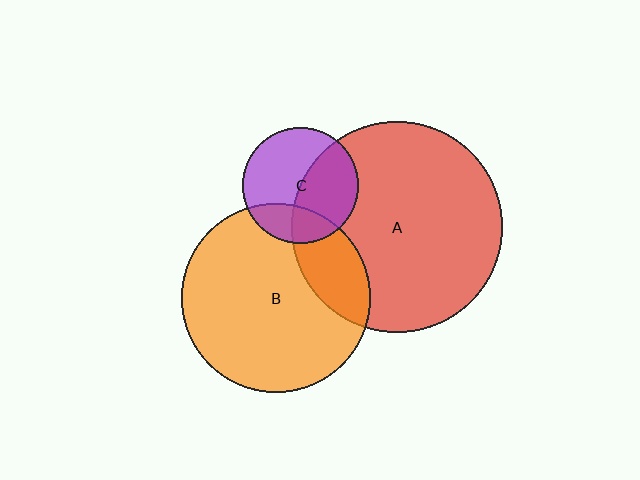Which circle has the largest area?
Circle A (red).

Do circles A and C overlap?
Yes.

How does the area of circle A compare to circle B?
Approximately 1.2 times.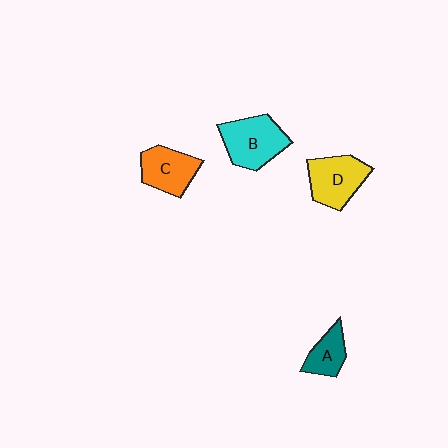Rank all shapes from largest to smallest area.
From largest to smallest: B (cyan), D (yellow), C (orange), A (teal).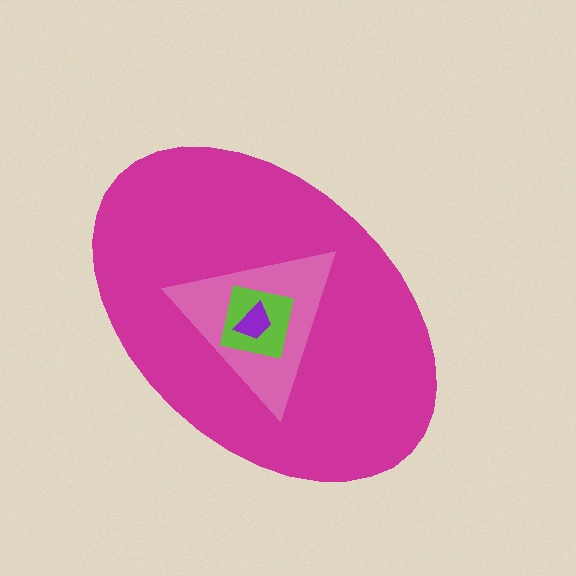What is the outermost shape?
The magenta ellipse.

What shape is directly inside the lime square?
The purple trapezoid.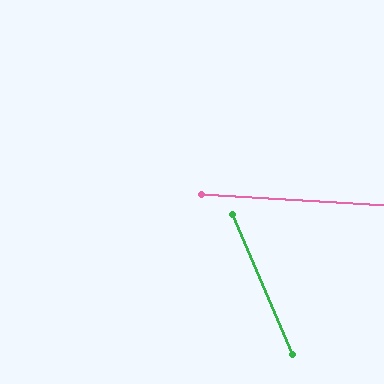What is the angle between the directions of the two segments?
Approximately 63 degrees.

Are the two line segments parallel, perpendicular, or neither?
Neither parallel nor perpendicular — they differ by about 63°.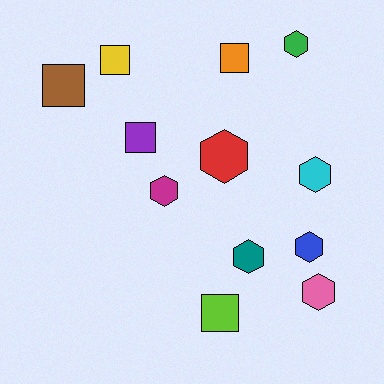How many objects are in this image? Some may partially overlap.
There are 12 objects.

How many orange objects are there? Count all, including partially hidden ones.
There is 1 orange object.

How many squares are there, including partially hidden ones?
There are 5 squares.